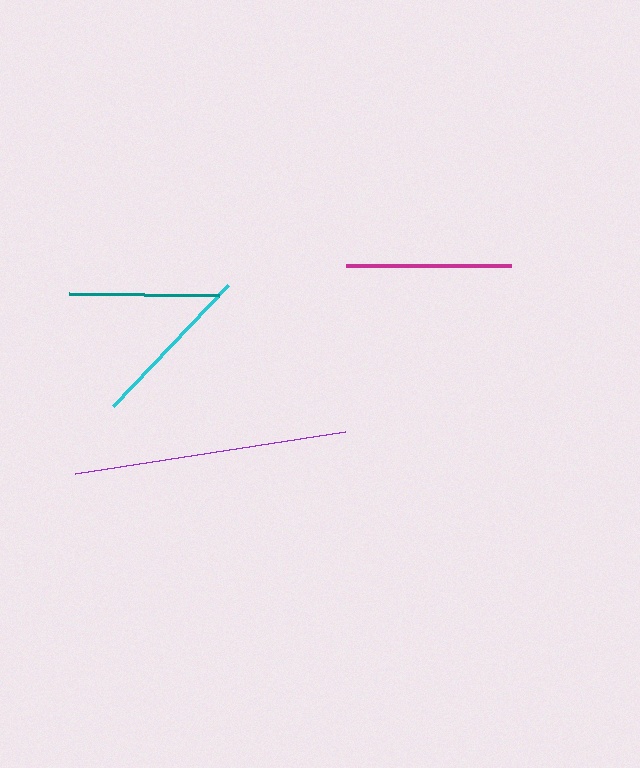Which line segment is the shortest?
The teal line is the shortest at approximately 149 pixels.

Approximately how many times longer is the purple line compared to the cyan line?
The purple line is approximately 1.6 times the length of the cyan line.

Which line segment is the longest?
The purple line is the longest at approximately 273 pixels.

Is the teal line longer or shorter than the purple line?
The purple line is longer than the teal line.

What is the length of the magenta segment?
The magenta segment is approximately 165 pixels long.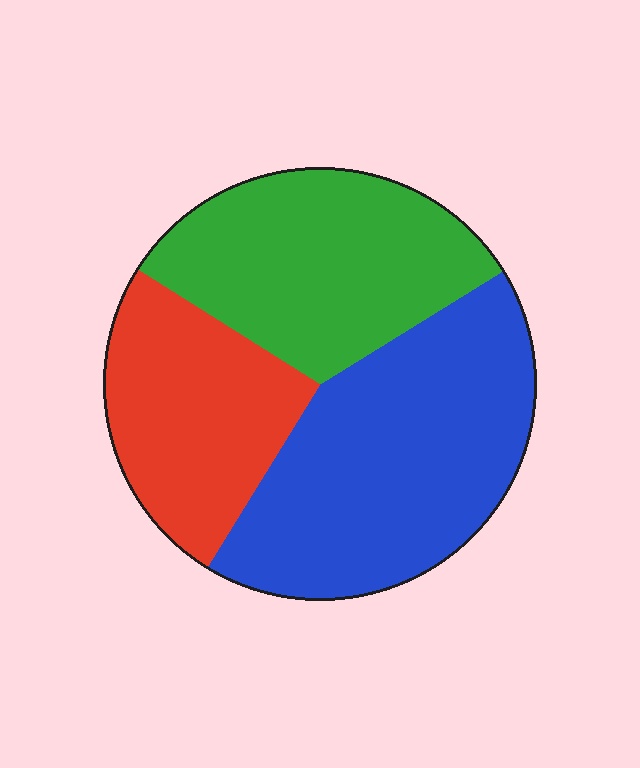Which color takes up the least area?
Red, at roughly 25%.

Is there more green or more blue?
Blue.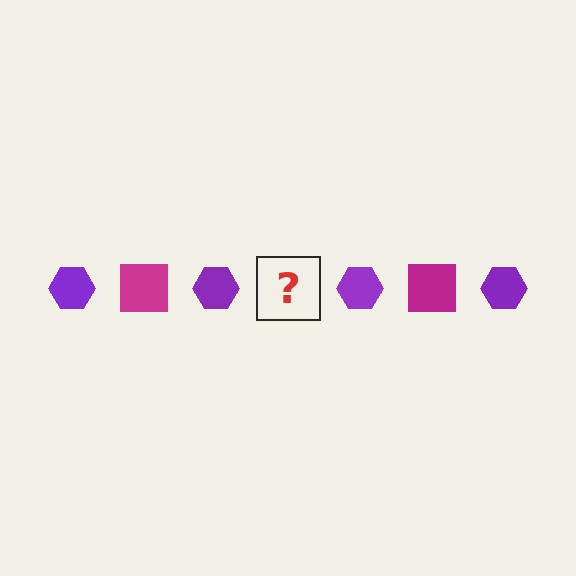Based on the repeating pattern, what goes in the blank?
The blank should be a magenta square.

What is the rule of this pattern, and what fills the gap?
The rule is that the pattern alternates between purple hexagon and magenta square. The gap should be filled with a magenta square.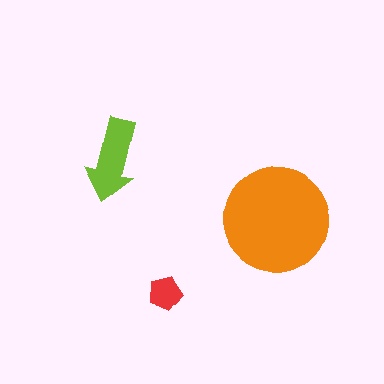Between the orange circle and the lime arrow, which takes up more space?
The orange circle.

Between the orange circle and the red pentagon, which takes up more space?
The orange circle.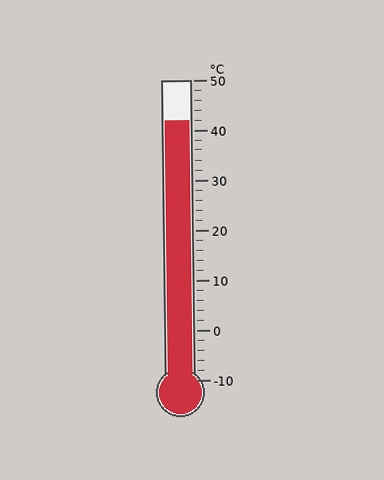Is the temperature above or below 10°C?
The temperature is above 10°C.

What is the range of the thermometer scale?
The thermometer scale ranges from -10°C to 50°C.